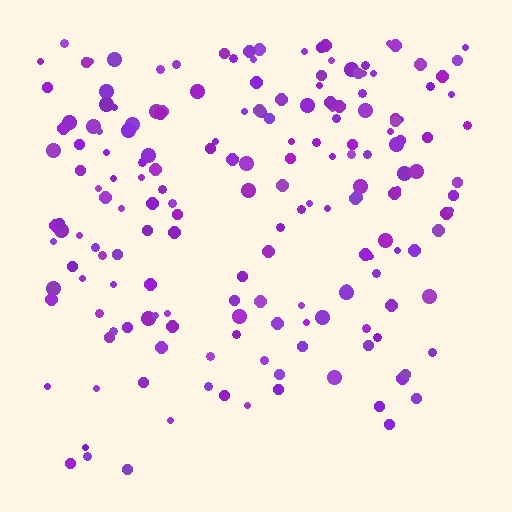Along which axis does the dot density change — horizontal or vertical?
Vertical.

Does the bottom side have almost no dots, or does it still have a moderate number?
Still a moderate number, just noticeably fewer than the top.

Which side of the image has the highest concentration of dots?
The top.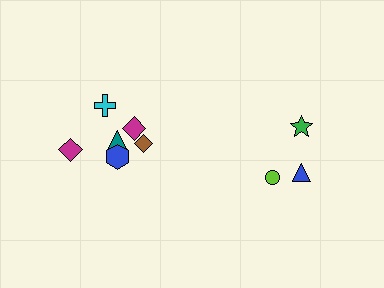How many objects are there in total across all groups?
There are 9 objects.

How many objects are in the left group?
There are 6 objects.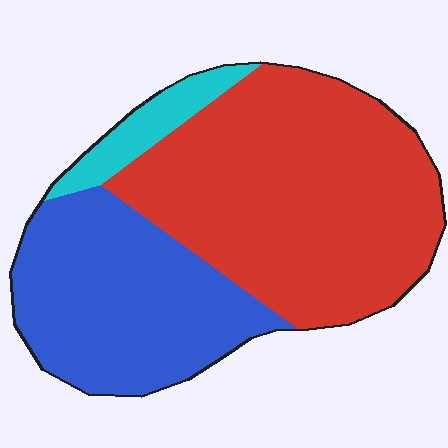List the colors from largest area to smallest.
From largest to smallest: red, blue, cyan.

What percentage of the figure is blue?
Blue covers 36% of the figure.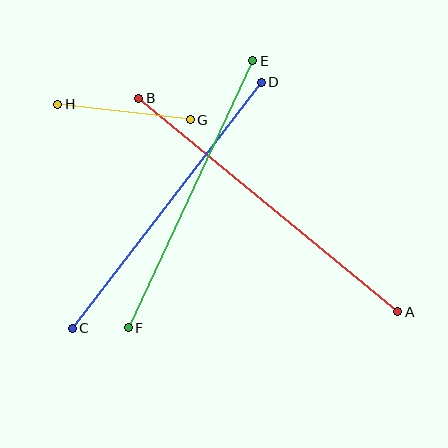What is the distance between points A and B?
The distance is approximately 336 pixels.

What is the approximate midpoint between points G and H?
The midpoint is at approximately (124, 112) pixels.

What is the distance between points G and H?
The distance is approximately 133 pixels.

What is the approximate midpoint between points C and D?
The midpoint is at approximately (167, 205) pixels.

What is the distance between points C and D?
The distance is approximately 310 pixels.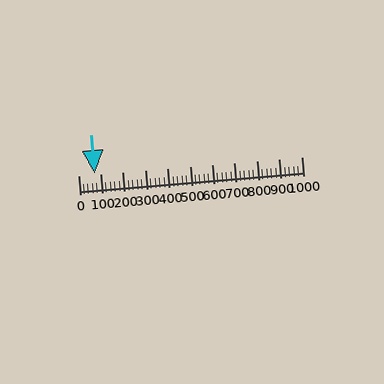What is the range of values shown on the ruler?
The ruler shows values from 0 to 1000.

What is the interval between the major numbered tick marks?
The major tick marks are spaced 100 units apart.